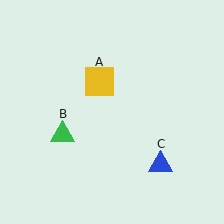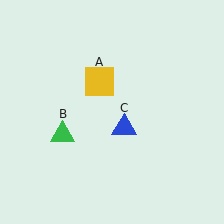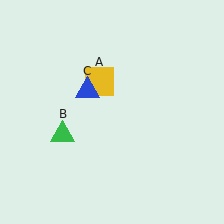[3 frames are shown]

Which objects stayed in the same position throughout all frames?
Yellow square (object A) and green triangle (object B) remained stationary.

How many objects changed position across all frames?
1 object changed position: blue triangle (object C).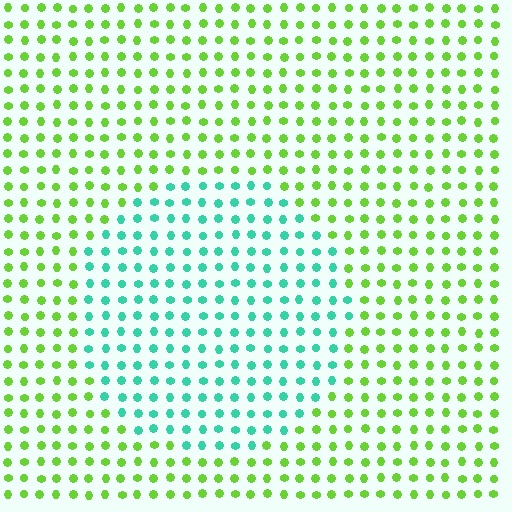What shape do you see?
I see a circle.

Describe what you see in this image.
The image is filled with small lime elements in a uniform arrangement. A circle-shaped region is visible where the elements are tinted to a slightly different hue, forming a subtle color boundary.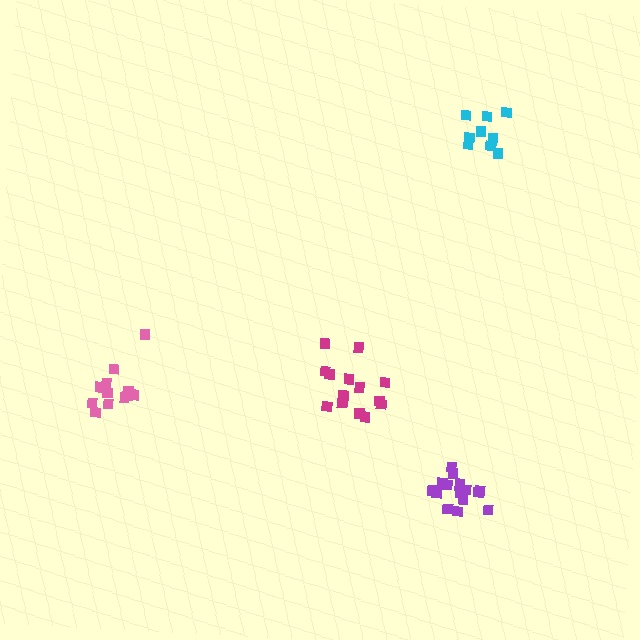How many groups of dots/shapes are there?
There are 4 groups.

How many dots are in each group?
Group 1: 12 dots, Group 2: 10 dots, Group 3: 16 dots, Group 4: 14 dots (52 total).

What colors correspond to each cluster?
The clusters are colored: pink, cyan, purple, magenta.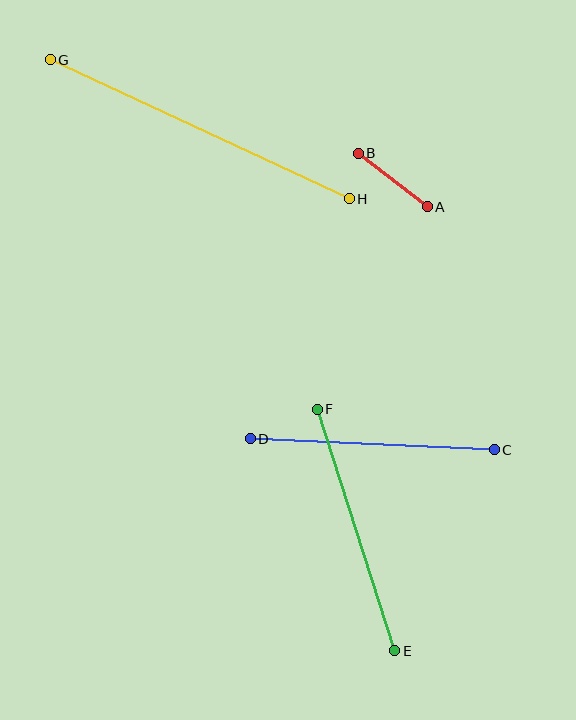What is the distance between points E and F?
The distance is approximately 254 pixels.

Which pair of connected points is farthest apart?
Points G and H are farthest apart.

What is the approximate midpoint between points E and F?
The midpoint is at approximately (356, 530) pixels.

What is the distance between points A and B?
The distance is approximately 87 pixels.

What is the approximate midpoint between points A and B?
The midpoint is at approximately (393, 180) pixels.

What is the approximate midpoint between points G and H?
The midpoint is at approximately (200, 129) pixels.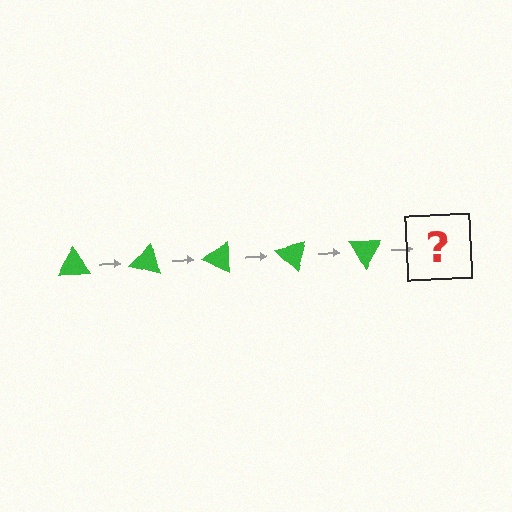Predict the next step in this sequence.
The next step is a green triangle rotated 75 degrees.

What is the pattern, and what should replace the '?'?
The pattern is that the triangle rotates 15 degrees each step. The '?' should be a green triangle rotated 75 degrees.